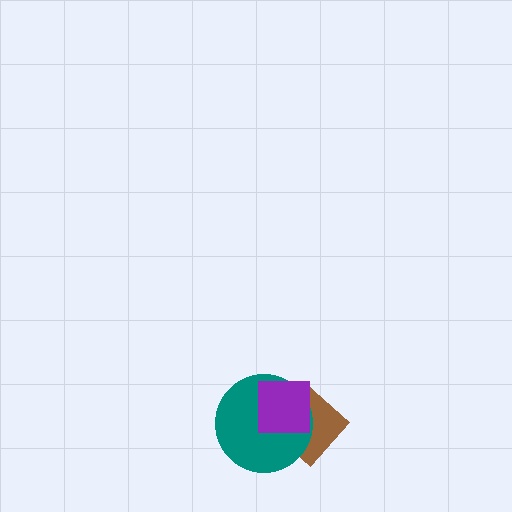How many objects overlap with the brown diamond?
2 objects overlap with the brown diamond.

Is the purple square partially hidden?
No, no other shape covers it.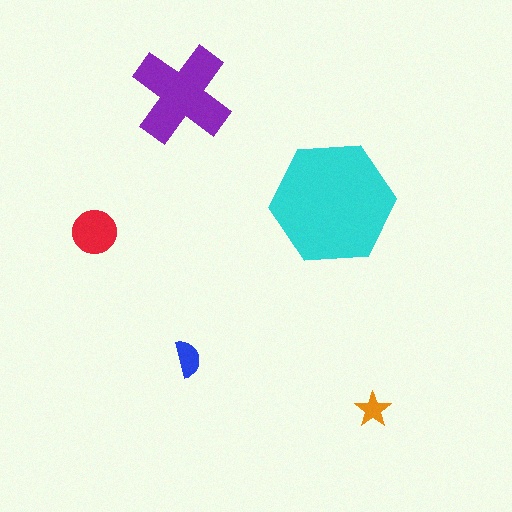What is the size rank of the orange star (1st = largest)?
5th.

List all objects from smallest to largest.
The orange star, the blue semicircle, the red circle, the purple cross, the cyan hexagon.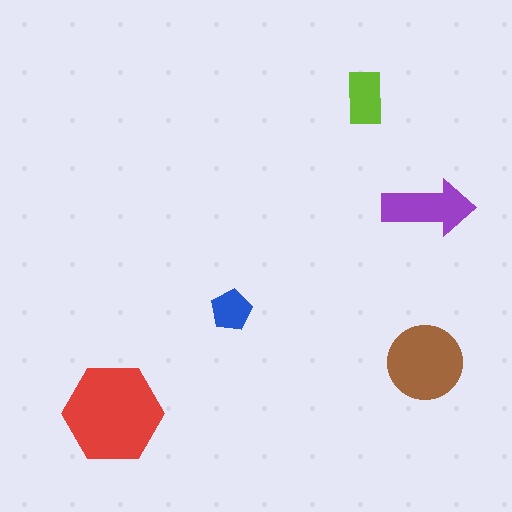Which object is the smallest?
The blue pentagon.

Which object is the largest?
The red hexagon.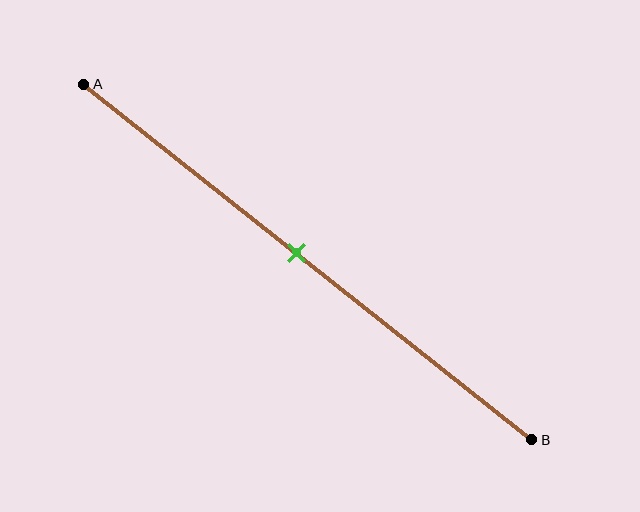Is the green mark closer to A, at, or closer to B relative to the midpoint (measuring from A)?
The green mark is approximately at the midpoint of segment AB.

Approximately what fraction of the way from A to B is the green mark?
The green mark is approximately 45% of the way from A to B.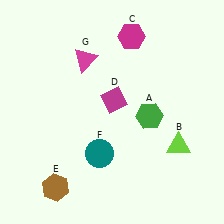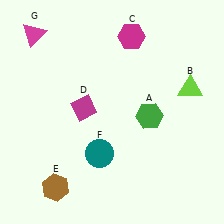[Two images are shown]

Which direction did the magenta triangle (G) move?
The magenta triangle (G) moved left.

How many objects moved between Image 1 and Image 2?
3 objects moved between the two images.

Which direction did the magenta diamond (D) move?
The magenta diamond (D) moved left.